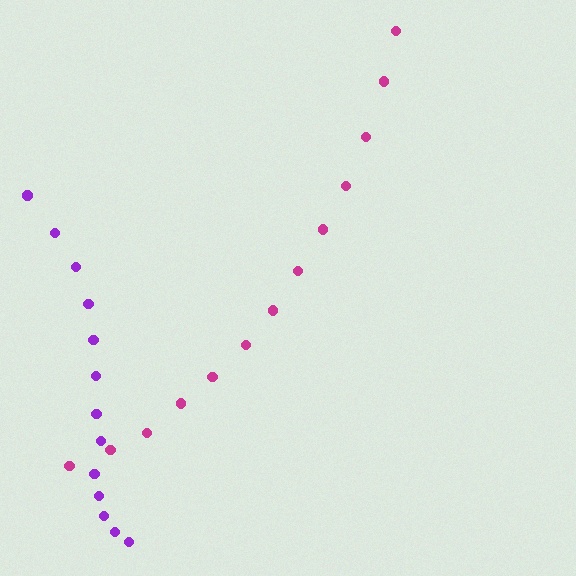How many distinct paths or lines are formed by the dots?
There are 2 distinct paths.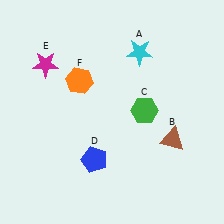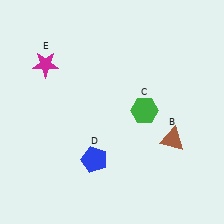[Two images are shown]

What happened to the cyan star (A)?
The cyan star (A) was removed in Image 2. It was in the top-right area of Image 1.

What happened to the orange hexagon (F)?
The orange hexagon (F) was removed in Image 2. It was in the top-left area of Image 1.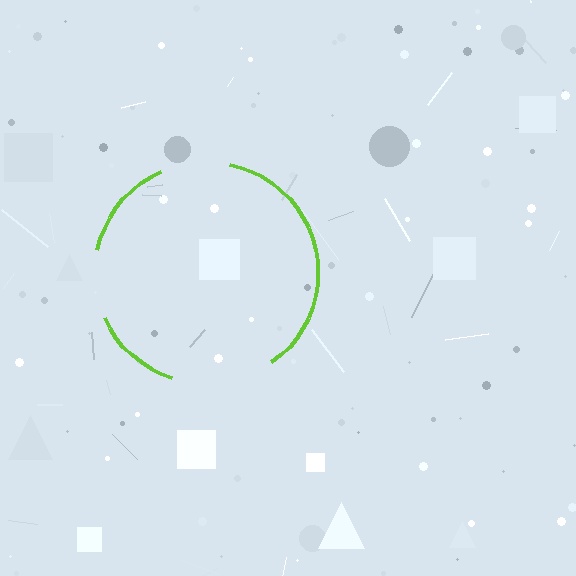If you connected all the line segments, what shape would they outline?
They would outline a circle.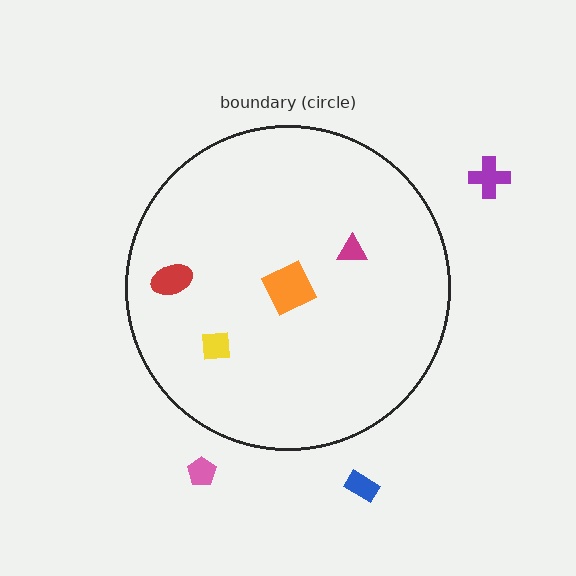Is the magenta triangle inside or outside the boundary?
Inside.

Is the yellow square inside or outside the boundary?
Inside.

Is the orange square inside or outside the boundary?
Inside.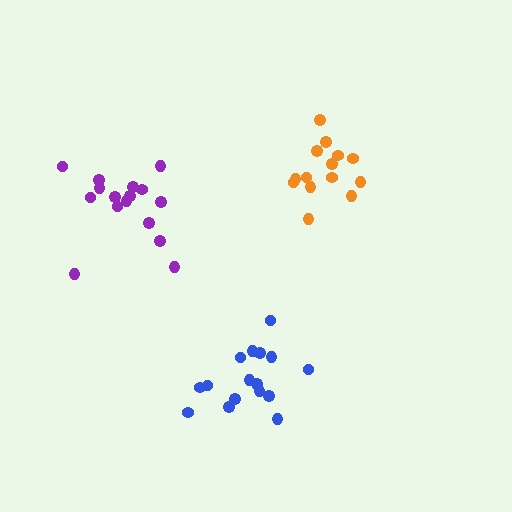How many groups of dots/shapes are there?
There are 3 groups.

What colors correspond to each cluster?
The clusters are colored: blue, purple, orange.